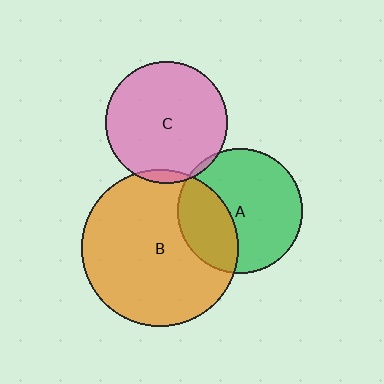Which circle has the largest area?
Circle B (orange).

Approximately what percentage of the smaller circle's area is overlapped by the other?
Approximately 35%.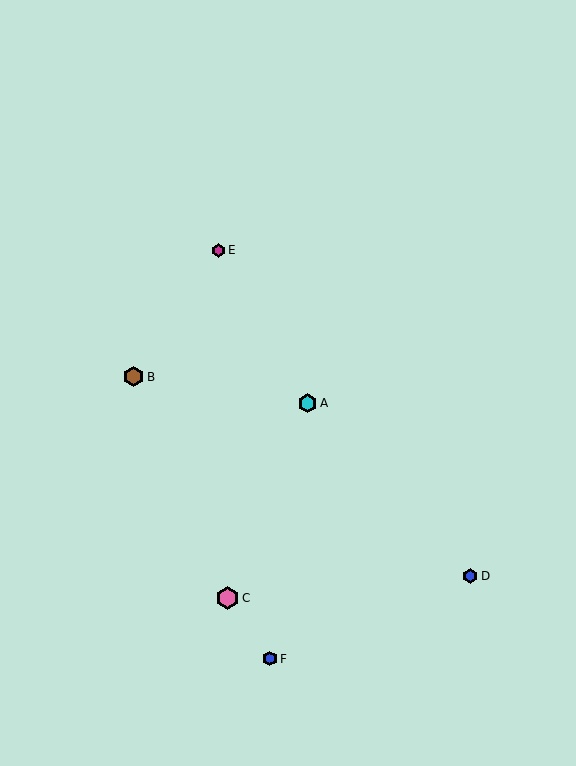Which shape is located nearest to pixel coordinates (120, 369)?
The brown hexagon (labeled B) at (134, 377) is nearest to that location.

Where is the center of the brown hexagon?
The center of the brown hexagon is at (134, 377).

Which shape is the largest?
The pink hexagon (labeled C) is the largest.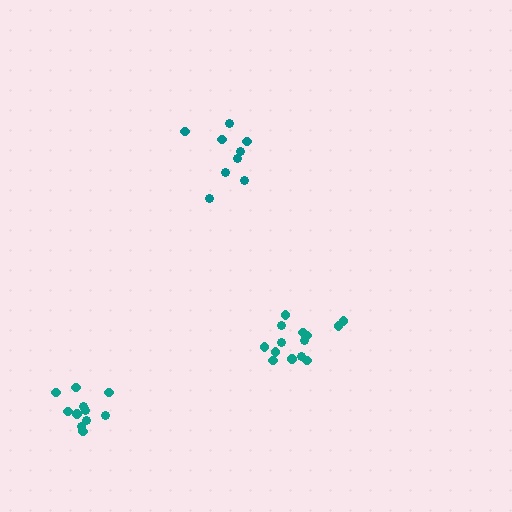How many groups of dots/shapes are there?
There are 3 groups.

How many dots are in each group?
Group 1: 11 dots, Group 2: 9 dots, Group 3: 14 dots (34 total).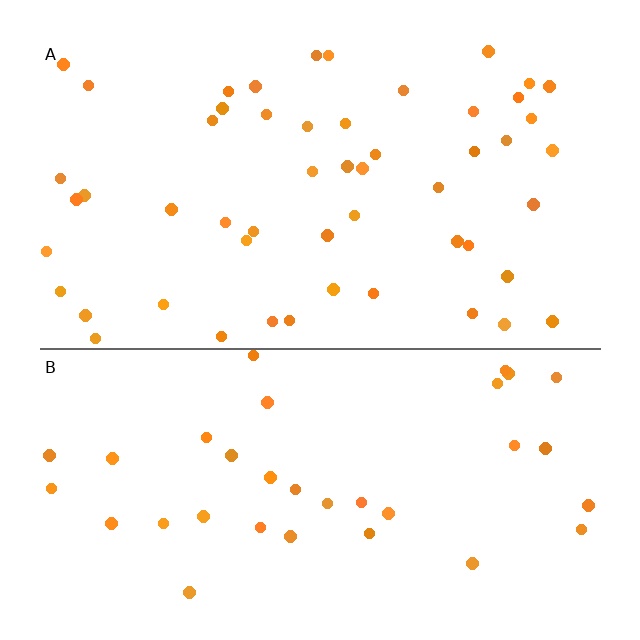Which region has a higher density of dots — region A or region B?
A (the top).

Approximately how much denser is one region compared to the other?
Approximately 1.5× — region A over region B.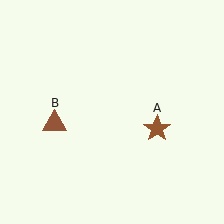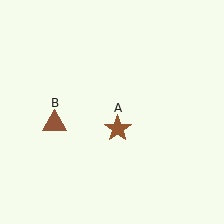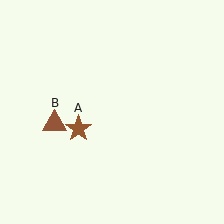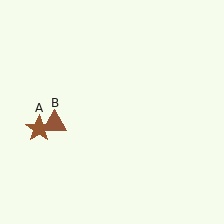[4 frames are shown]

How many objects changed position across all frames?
1 object changed position: brown star (object A).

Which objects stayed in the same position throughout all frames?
Brown triangle (object B) remained stationary.